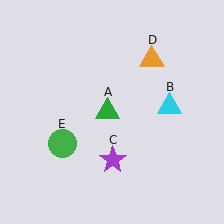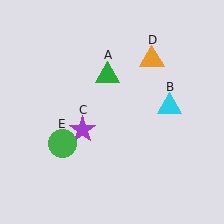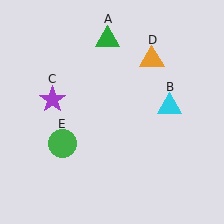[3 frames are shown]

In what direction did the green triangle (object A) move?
The green triangle (object A) moved up.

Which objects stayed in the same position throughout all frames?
Cyan triangle (object B) and orange triangle (object D) and green circle (object E) remained stationary.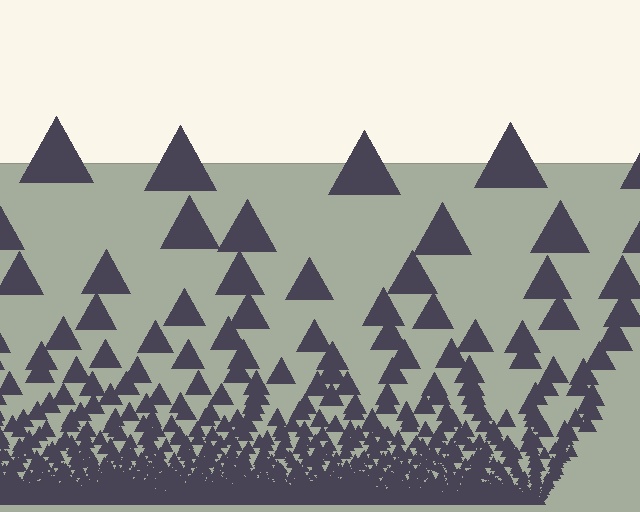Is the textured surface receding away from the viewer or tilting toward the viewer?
The surface appears to tilt toward the viewer. Texture elements get larger and sparser toward the top.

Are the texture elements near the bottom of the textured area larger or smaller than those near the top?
Smaller. The gradient is inverted — elements near the bottom are smaller and denser.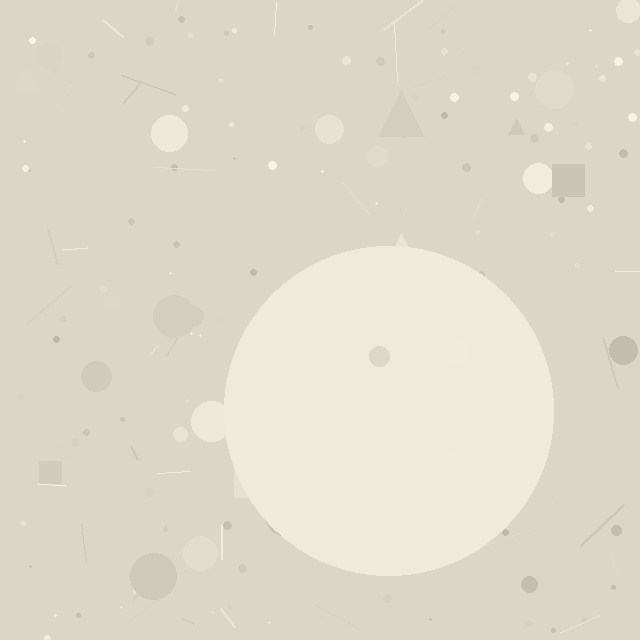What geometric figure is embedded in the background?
A circle is embedded in the background.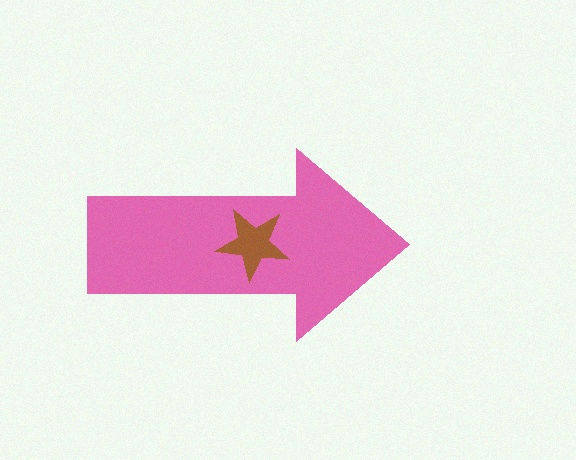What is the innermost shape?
The brown star.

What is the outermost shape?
The pink arrow.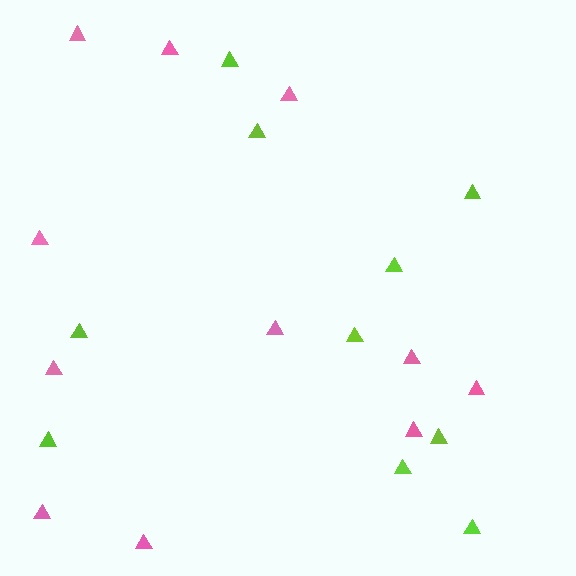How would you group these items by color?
There are 2 groups: one group of pink triangles (11) and one group of lime triangles (10).